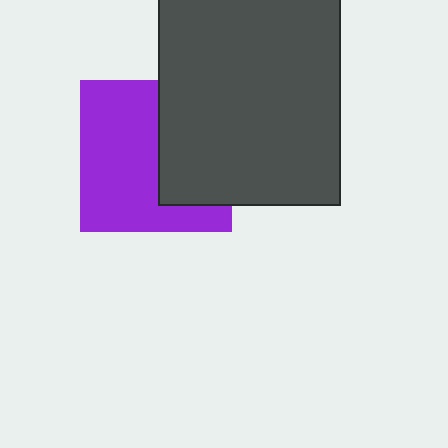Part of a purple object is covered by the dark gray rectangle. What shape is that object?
It is a square.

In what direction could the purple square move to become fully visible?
The purple square could move left. That would shift it out from behind the dark gray rectangle entirely.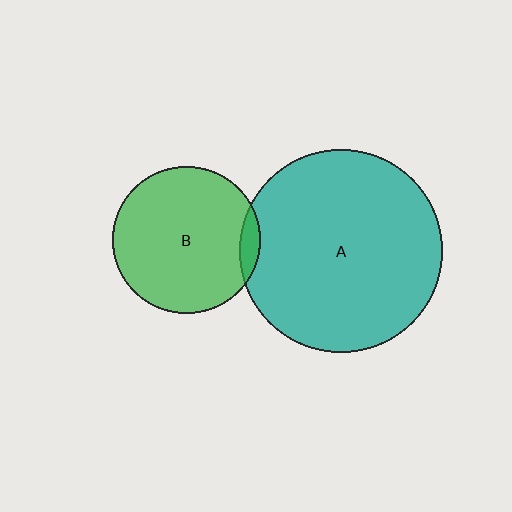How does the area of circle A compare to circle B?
Approximately 1.9 times.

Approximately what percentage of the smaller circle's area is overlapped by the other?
Approximately 5%.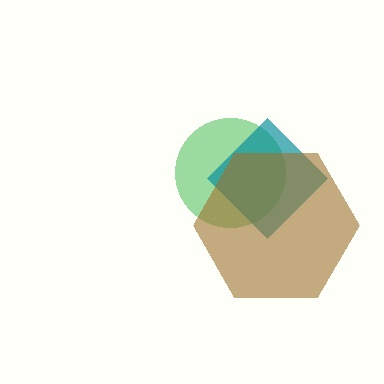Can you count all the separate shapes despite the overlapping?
Yes, there are 3 separate shapes.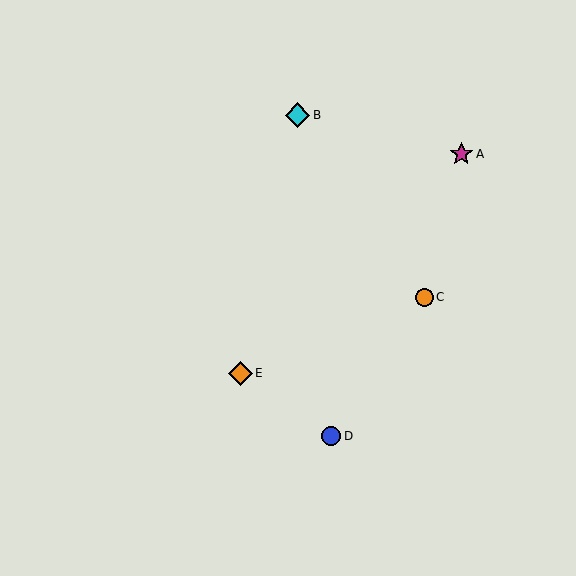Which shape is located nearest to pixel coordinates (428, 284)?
The orange circle (labeled C) at (424, 297) is nearest to that location.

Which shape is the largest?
The cyan diamond (labeled B) is the largest.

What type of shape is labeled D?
Shape D is a blue circle.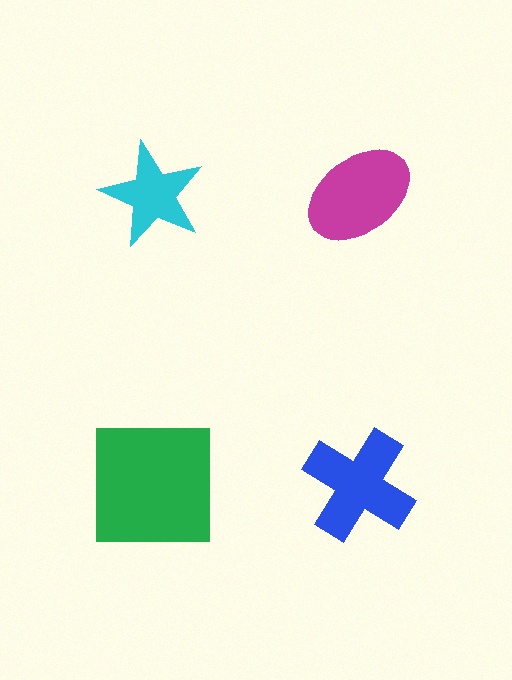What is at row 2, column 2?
A blue cross.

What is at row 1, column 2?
A magenta ellipse.